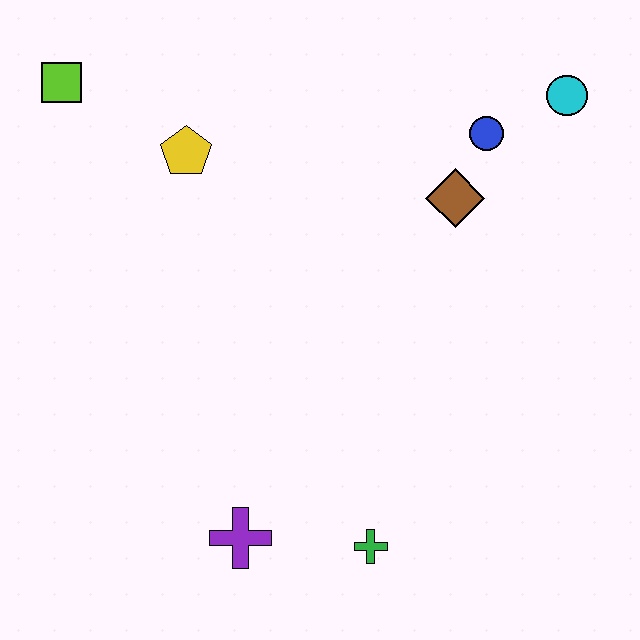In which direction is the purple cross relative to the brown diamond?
The purple cross is below the brown diamond.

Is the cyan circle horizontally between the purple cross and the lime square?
No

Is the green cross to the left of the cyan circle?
Yes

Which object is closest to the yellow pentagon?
The lime square is closest to the yellow pentagon.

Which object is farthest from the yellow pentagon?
The green cross is farthest from the yellow pentagon.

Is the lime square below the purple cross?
No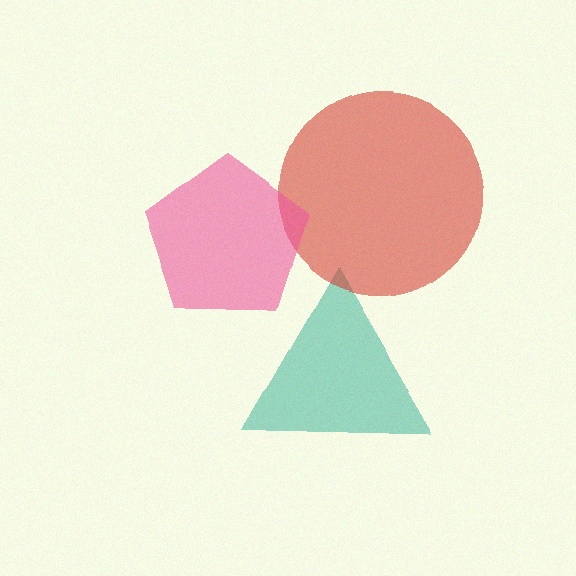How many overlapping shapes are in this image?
There are 3 overlapping shapes in the image.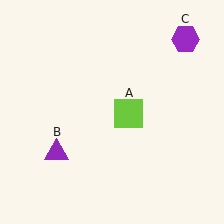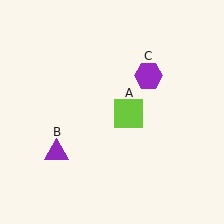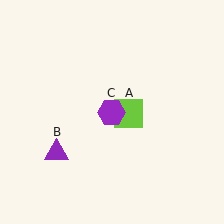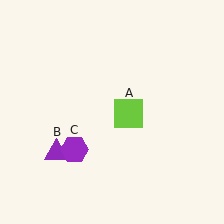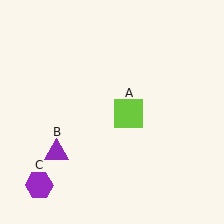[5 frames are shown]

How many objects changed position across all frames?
1 object changed position: purple hexagon (object C).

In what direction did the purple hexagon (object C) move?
The purple hexagon (object C) moved down and to the left.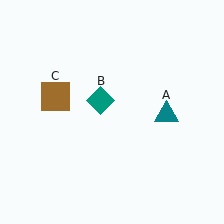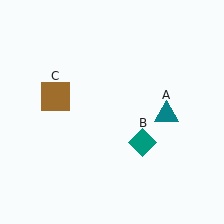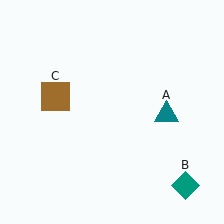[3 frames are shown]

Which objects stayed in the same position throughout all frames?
Teal triangle (object A) and brown square (object C) remained stationary.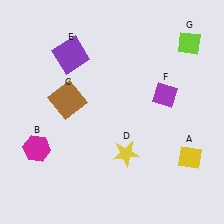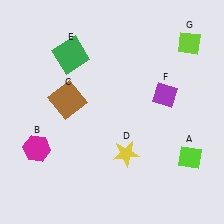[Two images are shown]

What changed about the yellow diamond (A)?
In Image 1, A is yellow. In Image 2, it changed to lime.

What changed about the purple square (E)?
In Image 1, E is purple. In Image 2, it changed to green.